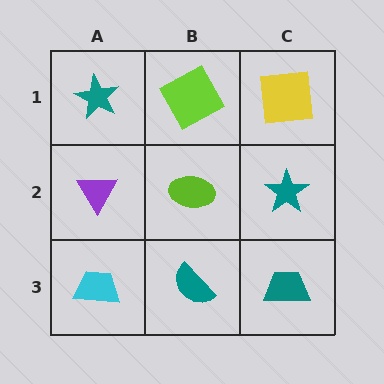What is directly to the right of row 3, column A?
A teal semicircle.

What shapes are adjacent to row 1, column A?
A purple triangle (row 2, column A), a lime square (row 1, column B).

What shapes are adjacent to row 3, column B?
A lime ellipse (row 2, column B), a cyan trapezoid (row 3, column A), a teal trapezoid (row 3, column C).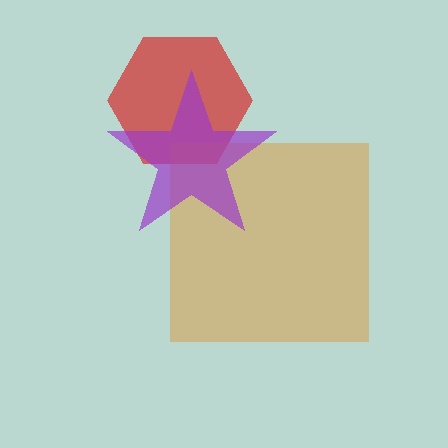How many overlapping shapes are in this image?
There are 3 overlapping shapes in the image.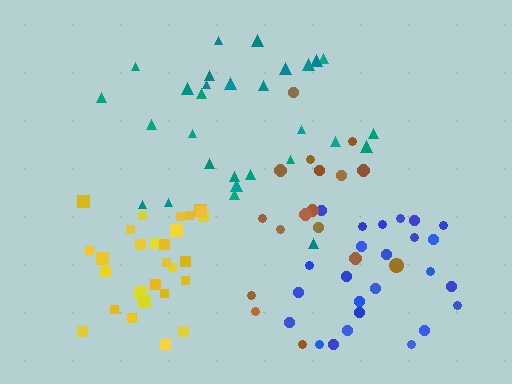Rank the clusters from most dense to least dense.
yellow, blue, teal, brown.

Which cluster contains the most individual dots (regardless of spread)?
Yellow (29).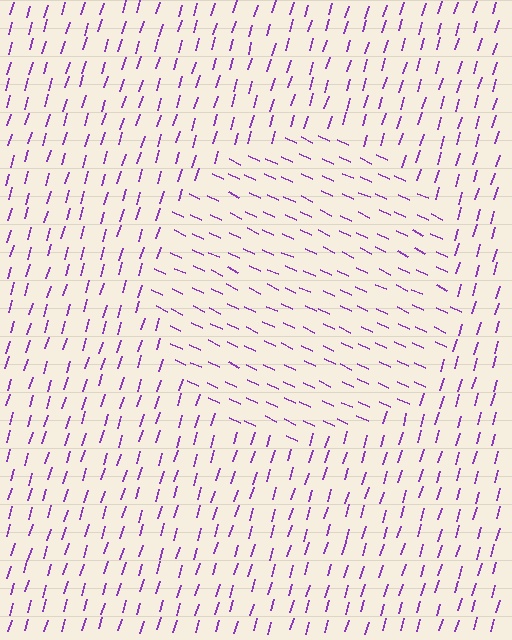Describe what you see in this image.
The image is filled with small purple line segments. A circle region in the image has lines oriented differently from the surrounding lines, creating a visible texture boundary.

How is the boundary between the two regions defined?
The boundary is defined purely by a change in line orientation (approximately 82 degrees difference). All lines are the same color and thickness.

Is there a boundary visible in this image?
Yes, there is a texture boundary formed by a change in line orientation.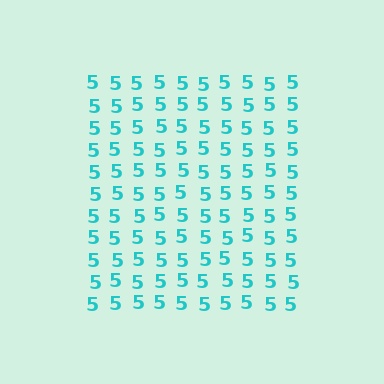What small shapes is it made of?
It is made of small digit 5's.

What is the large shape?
The large shape is a square.